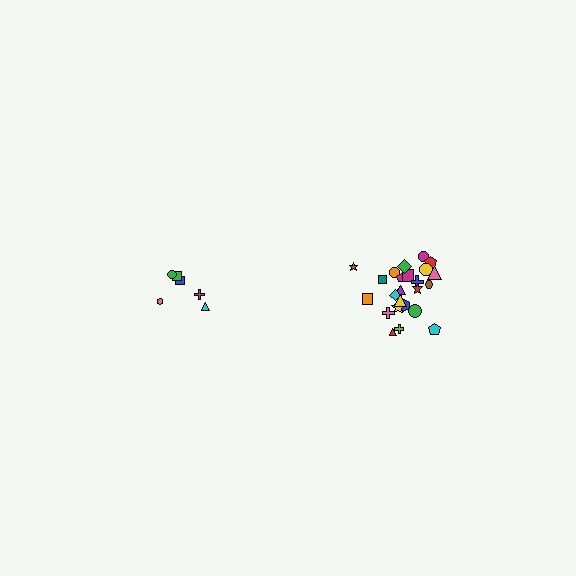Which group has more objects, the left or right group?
The right group.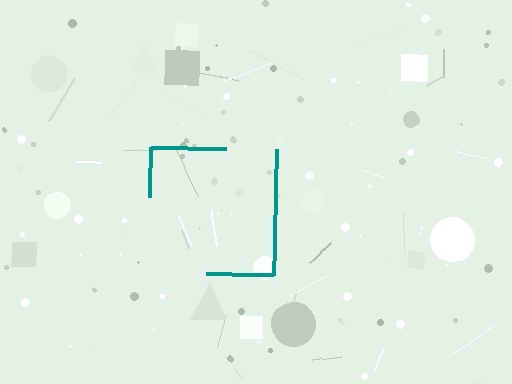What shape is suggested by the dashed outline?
The dashed outline suggests a square.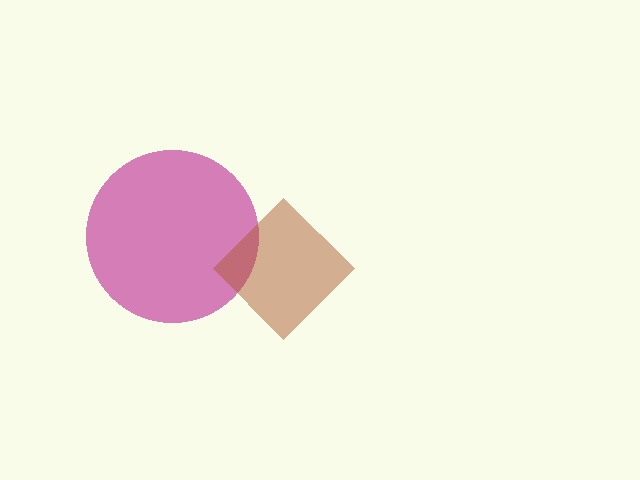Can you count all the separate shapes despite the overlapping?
Yes, there are 2 separate shapes.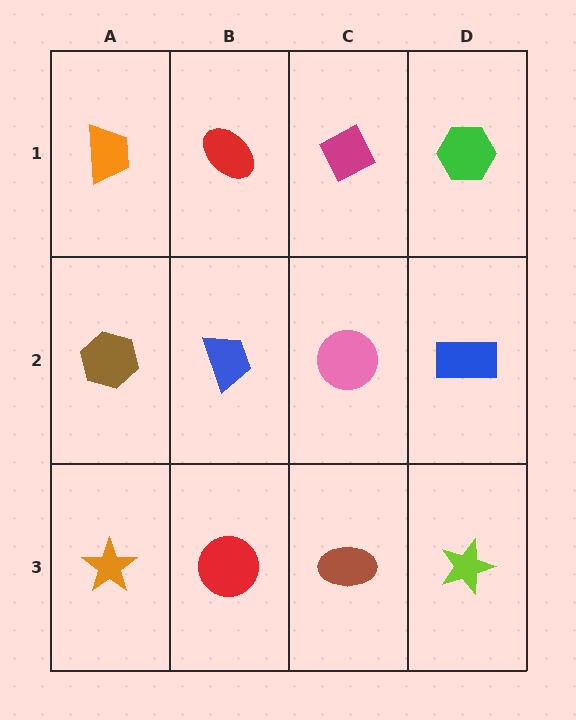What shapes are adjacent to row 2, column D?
A green hexagon (row 1, column D), a lime star (row 3, column D), a pink circle (row 2, column C).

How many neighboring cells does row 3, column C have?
3.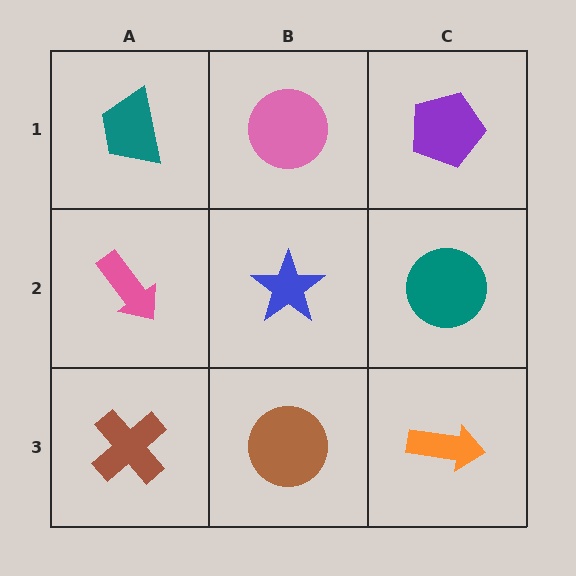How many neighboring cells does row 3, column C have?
2.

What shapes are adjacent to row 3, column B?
A blue star (row 2, column B), a brown cross (row 3, column A), an orange arrow (row 3, column C).